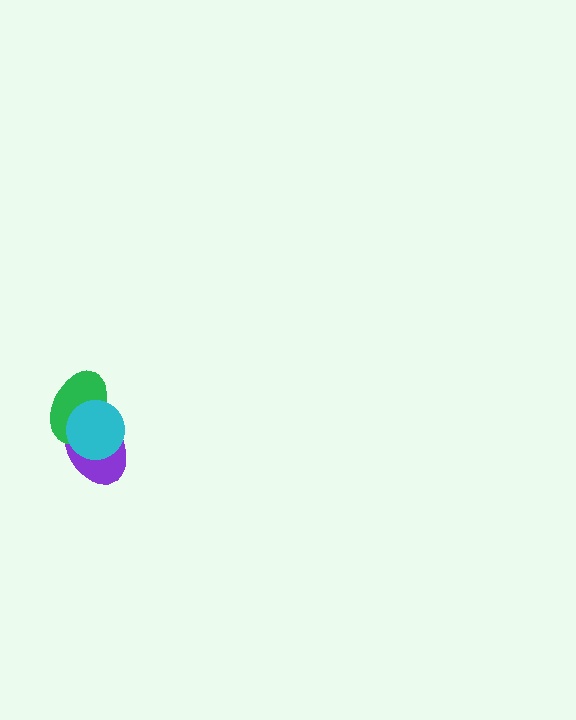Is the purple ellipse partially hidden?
Yes, it is partially covered by another shape.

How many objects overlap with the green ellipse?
2 objects overlap with the green ellipse.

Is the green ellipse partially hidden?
Yes, it is partially covered by another shape.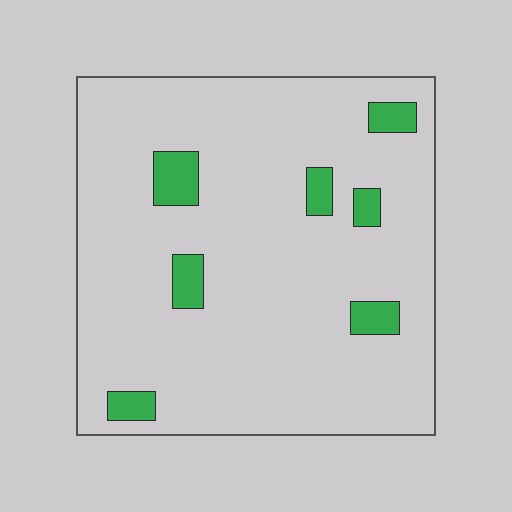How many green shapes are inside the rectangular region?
7.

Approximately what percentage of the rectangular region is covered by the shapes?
Approximately 10%.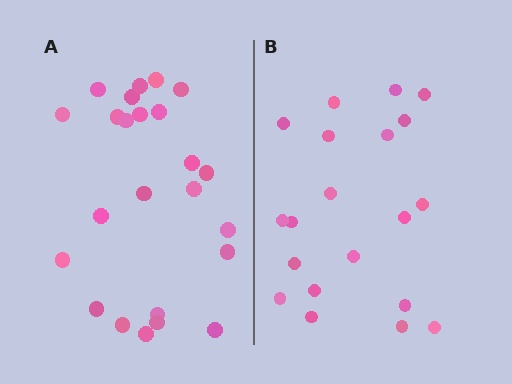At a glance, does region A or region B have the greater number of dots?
Region A (the left region) has more dots.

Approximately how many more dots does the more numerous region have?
Region A has about 4 more dots than region B.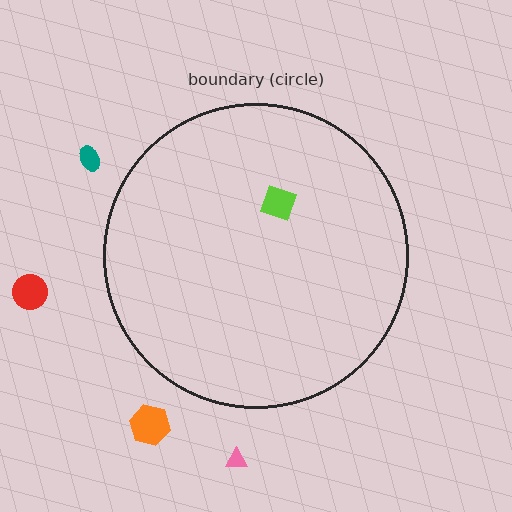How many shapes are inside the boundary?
1 inside, 4 outside.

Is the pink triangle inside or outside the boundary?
Outside.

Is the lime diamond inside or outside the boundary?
Inside.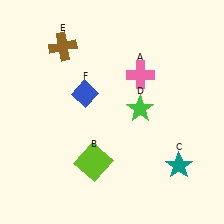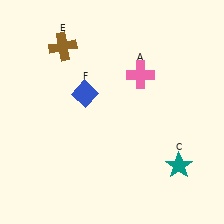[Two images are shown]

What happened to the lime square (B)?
The lime square (B) was removed in Image 2. It was in the bottom-left area of Image 1.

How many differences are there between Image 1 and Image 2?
There are 2 differences between the two images.